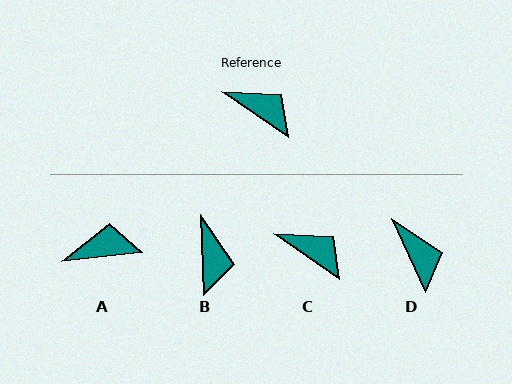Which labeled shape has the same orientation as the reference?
C.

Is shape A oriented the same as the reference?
No, it is off by about 41 degrees.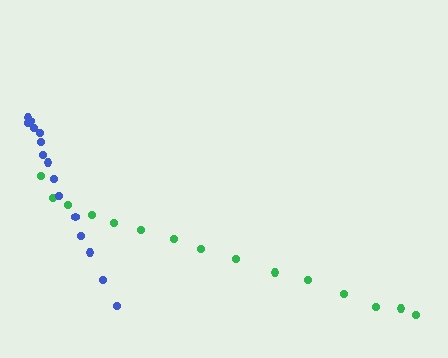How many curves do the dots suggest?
There are 2 distinct paths.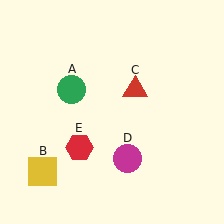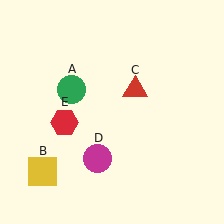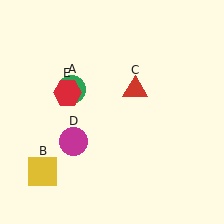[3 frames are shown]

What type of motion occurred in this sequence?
The magenta circle (object D), red hexagon (object E) rotated clockwise around the center of the scene.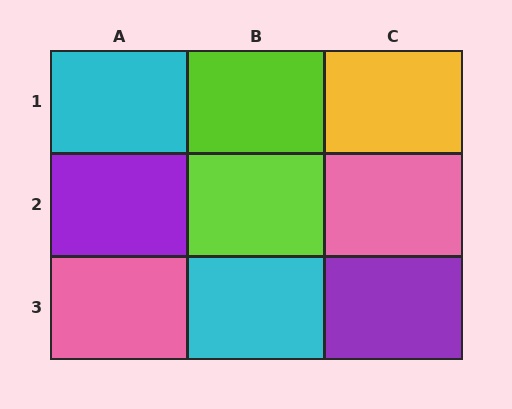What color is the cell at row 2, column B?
Lime.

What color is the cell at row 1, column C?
Yellow.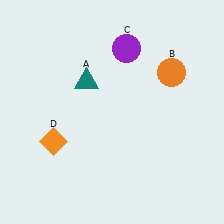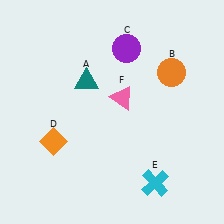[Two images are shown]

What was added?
A cyan cross (E), a pink triangle (F) were added in Image 2.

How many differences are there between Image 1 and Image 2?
There are 2 differences between the two images.